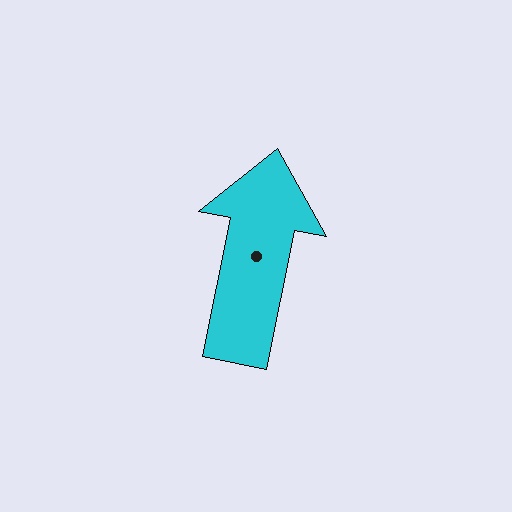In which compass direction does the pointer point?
North.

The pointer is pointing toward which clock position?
Roughly 12 o'clock.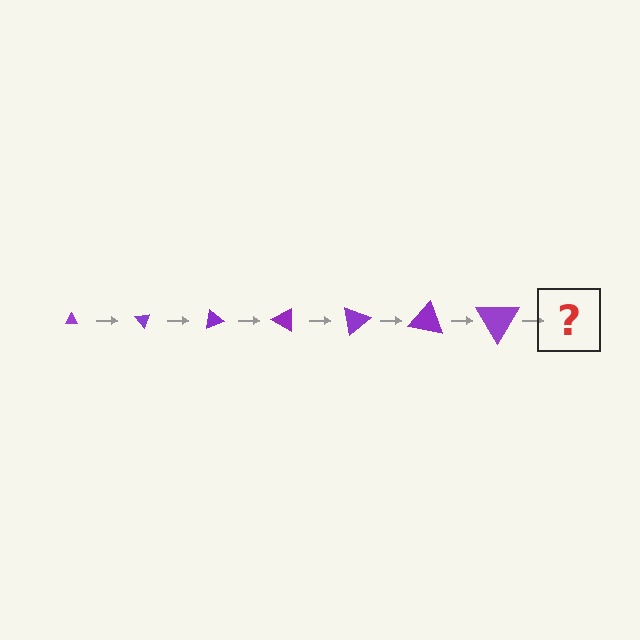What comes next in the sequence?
The next element should be a triangle, larger than the previous one and rotated 350 degrees from the start.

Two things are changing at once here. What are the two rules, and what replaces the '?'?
The two rules are that the triangle grows larger each step and it rotates 50 degrees each step. The '?' should be a triangle, larger than the previous one and rotated 350 degrees from the start.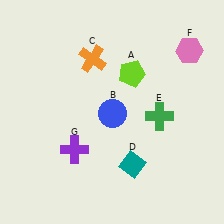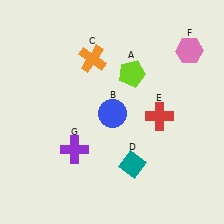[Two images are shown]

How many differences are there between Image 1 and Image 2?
There is 1 difference between the two images.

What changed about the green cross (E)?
In Image 1, E is green. In Image 2, it changed to red.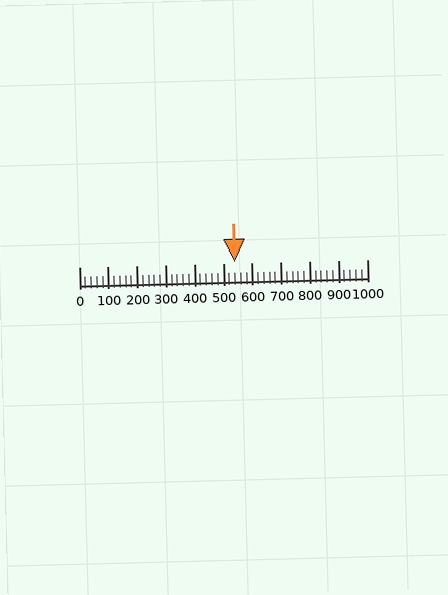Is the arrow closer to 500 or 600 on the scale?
The arrow is closer to 500.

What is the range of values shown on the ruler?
The ruler shows values from 0 to 1000.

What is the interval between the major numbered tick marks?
The major tick marks are spaced 100 units apart.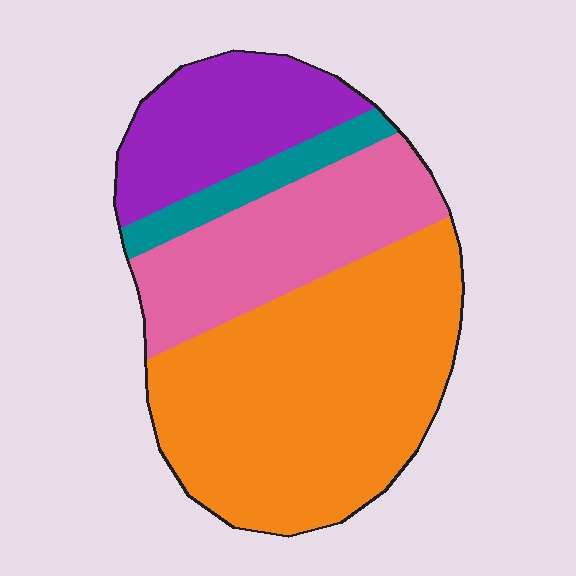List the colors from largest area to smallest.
From largest to smallest: orange, pink, purple, teal.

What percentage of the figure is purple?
Purple takes up about one fifth (1/5) of the figure.